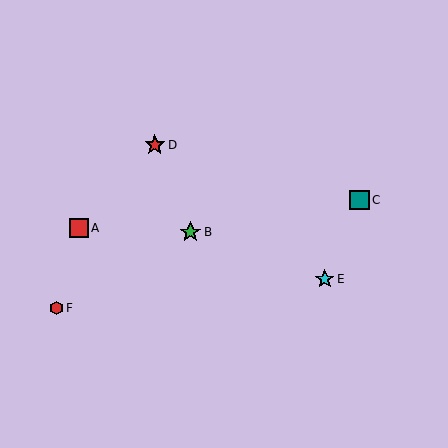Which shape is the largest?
The green star (labeled B) is the largest.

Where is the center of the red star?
The center of the red star is at (155, 145).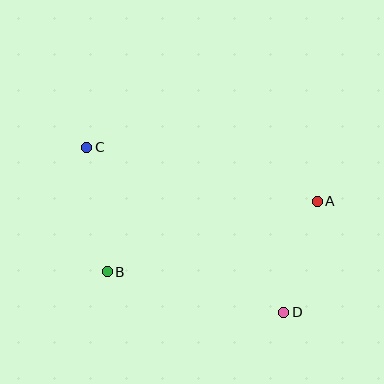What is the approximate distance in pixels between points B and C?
The distance between B and C is approximately 126 pixels.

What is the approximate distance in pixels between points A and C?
The distance between A and C is approximately 236 pixels.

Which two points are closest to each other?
Points A and D are closest to each other.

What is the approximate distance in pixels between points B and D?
The distance between B and D is approximately 181 pixels.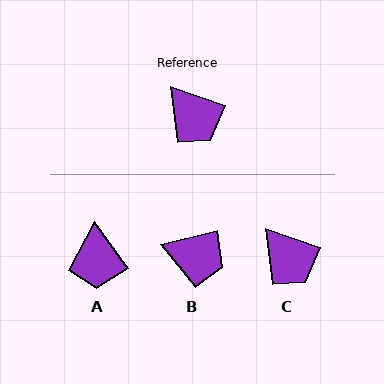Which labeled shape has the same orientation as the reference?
C.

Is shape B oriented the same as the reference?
No, it is off by about 32 degrees.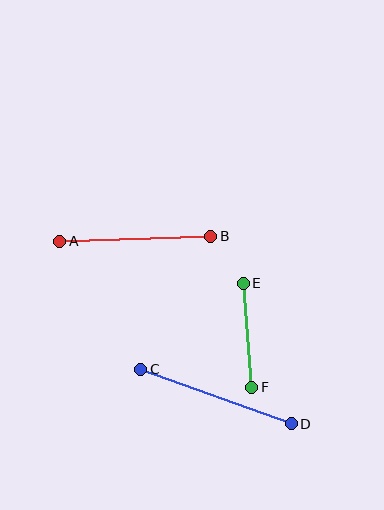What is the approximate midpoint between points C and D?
The midpoint is at approximately (216, 397) pixels.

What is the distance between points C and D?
The distance is approximately 160 pixels.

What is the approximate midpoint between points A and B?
The midpoint is at approximately (135, 239) pixels.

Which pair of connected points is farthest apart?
Points C and D are farthest apart.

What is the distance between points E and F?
The distance is approximately 104 pixels.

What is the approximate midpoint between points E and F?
The midpoint is at approximately (247, 335) pixels.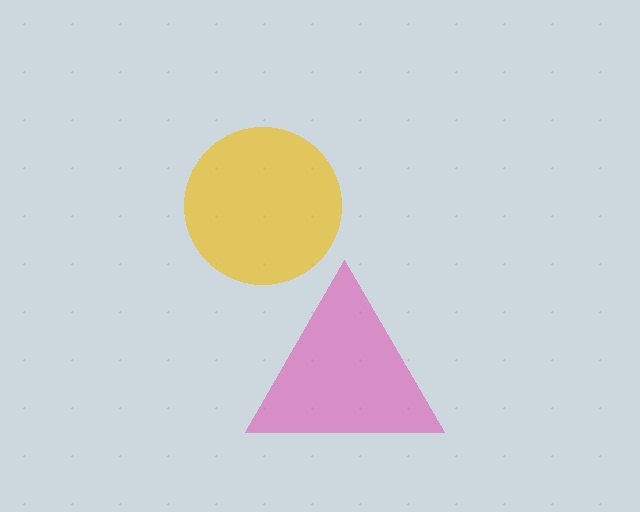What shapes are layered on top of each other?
The layered shapes are: a yellow circle, a pink triangle.